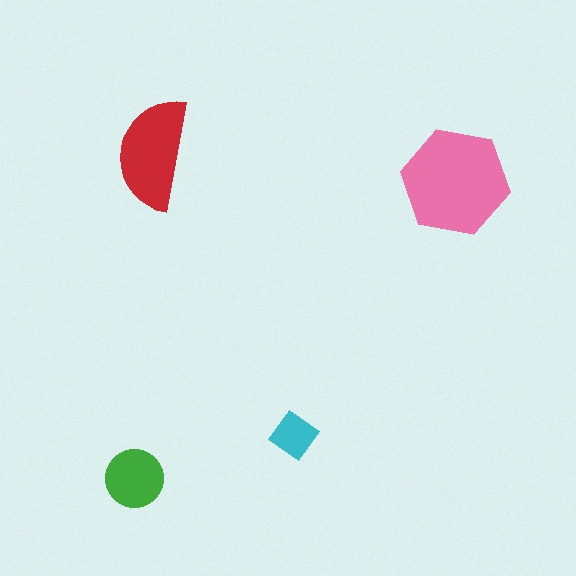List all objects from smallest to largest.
The cyan diamond, the green circle, the red semicircle, the pink hexagon.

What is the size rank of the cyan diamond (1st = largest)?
4th.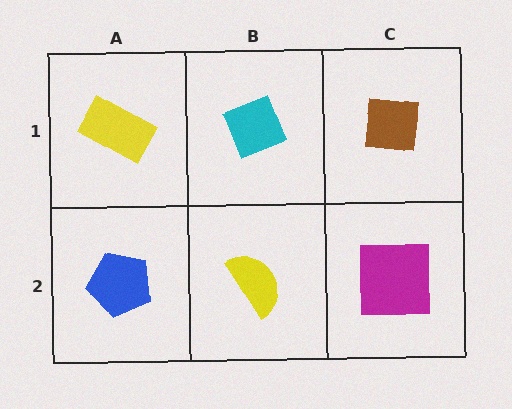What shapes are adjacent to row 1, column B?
A yellow semicircle (row 2, column B), a yellow rectangle (row 1, column A), a brown square (row 1, column C).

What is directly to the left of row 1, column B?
A yellow rectangle.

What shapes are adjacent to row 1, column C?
A magenta square (row 2, column C), a cyan diamond (row 1, column B).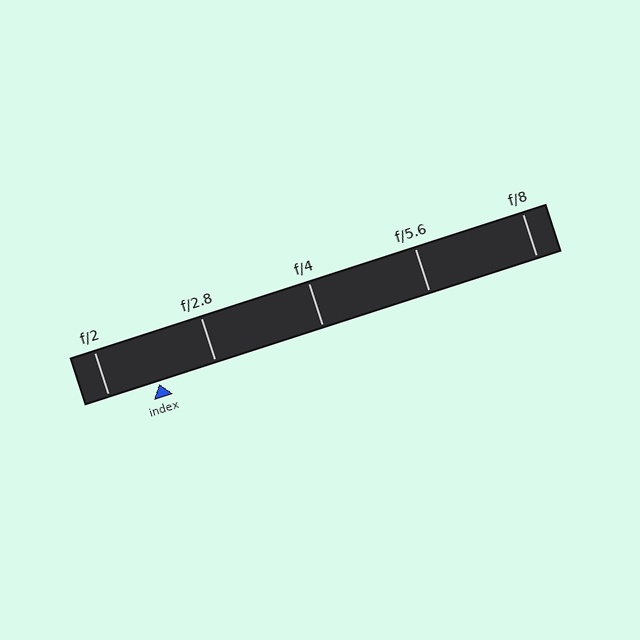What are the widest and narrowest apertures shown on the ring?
The widest aperture shown is f/2 and the narrowest is f/8.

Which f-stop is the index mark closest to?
The index mark is closest to f/2.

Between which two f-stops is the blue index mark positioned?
The index mark is between f/2 and f/2.8.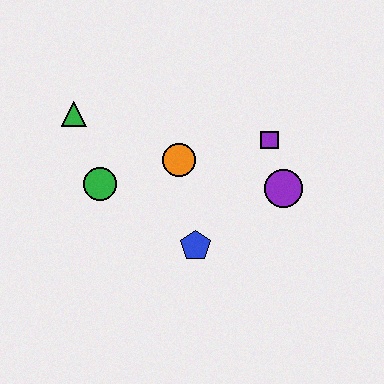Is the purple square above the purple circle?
Yes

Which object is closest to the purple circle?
The purple square is closest to the purple circle.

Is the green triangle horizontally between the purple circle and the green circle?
No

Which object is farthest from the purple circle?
The green triangle is farthest from the purple circle.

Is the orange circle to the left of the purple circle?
Yes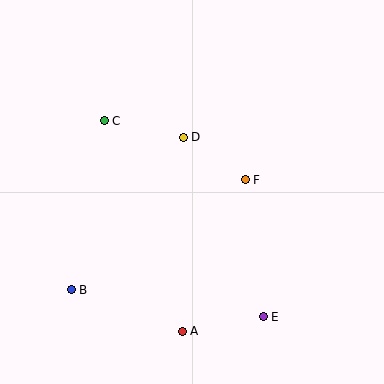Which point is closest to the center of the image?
Point F at (245, 180) is closest to the center.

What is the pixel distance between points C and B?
The distance between C and B is 172 pixels.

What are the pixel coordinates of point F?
Point F is at (245, 180).